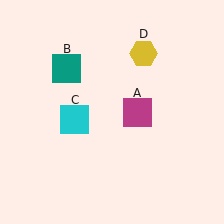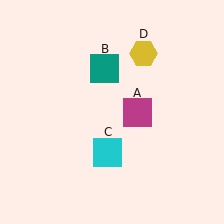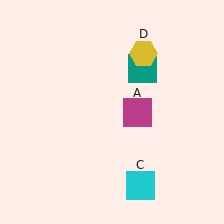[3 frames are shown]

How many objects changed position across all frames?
2 objects changed position: teal square (object B), cyan square (object C).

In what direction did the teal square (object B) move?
The teal square (object B) moved right.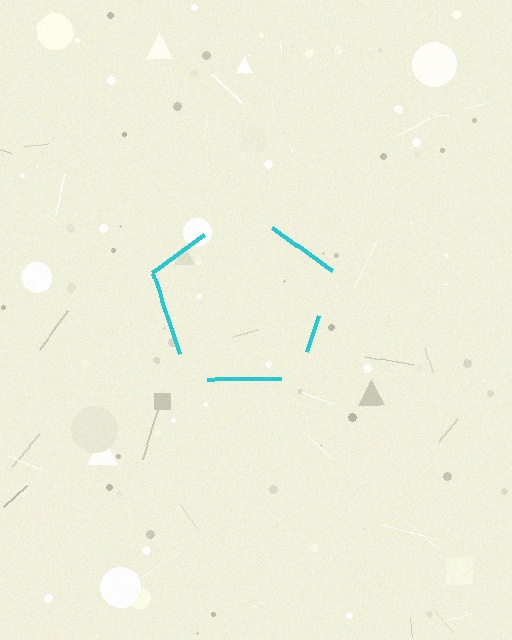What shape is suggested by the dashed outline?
The dashed outline suggests a pentagon.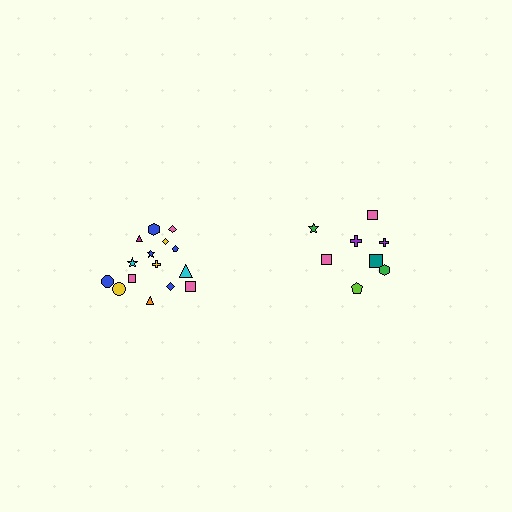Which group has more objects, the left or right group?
The left group.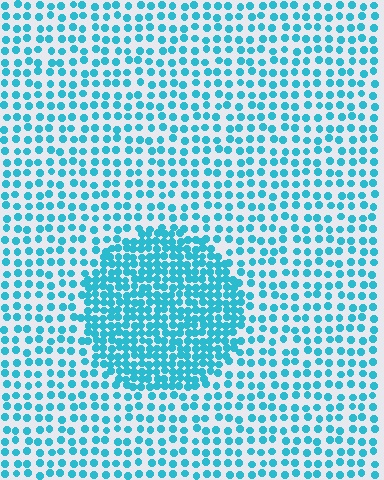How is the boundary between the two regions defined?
The boundary is defined by a change in element density (approximately 2.1x ratio). All elements are the same color, size, and shape.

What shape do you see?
I see a circle.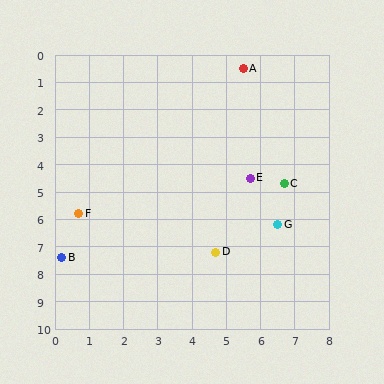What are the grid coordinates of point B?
Point B is at approximately (0.2, 7.4).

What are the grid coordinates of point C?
Point C is at approximately (6.7, 4.7).